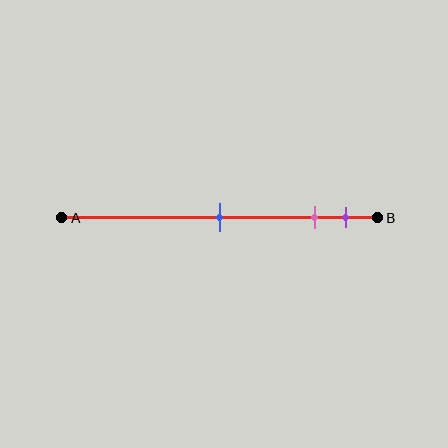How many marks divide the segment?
There are 3 marks dividing the segment.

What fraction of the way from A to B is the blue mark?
The blue mark is approximately 50% (0.5) of the way from A to B.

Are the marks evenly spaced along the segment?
No, the marks are not evenly spaced.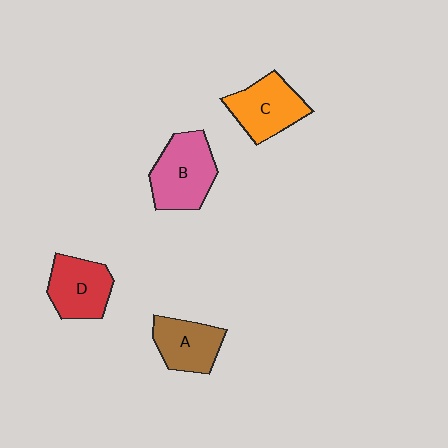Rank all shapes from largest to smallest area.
From largest to smallest: B (pink), C (orange), D (red), A (brown).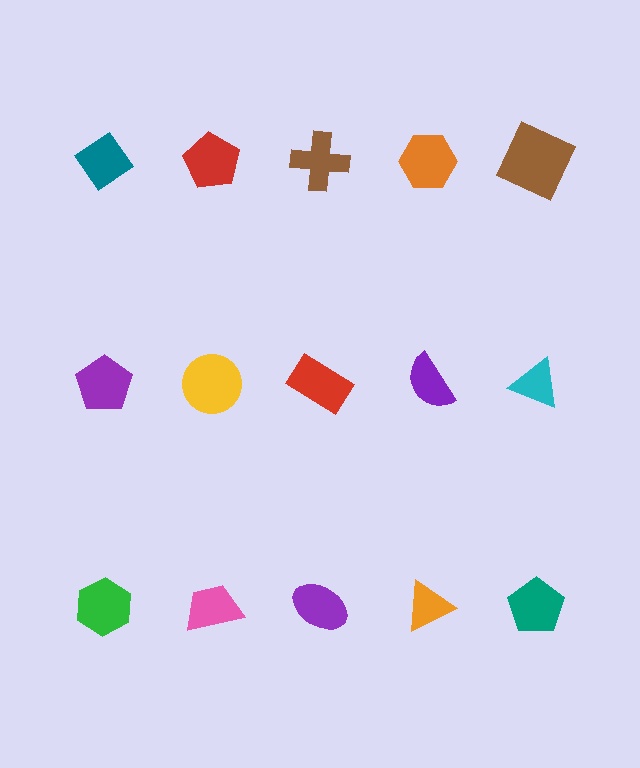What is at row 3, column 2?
A pink trapezoid.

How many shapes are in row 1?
5 shapes.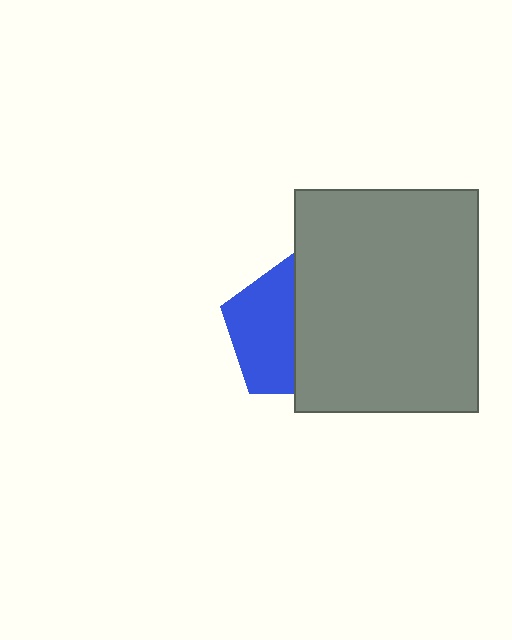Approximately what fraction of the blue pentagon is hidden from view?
Roughly 51% of the blue pentagon is hidden behind the gray rectangle.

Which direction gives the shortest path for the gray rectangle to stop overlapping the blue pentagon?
Moving right gives the shortest separation.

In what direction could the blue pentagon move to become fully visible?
The blue pentagon could move left. That would shift it out from behind the gray rectangle entirely.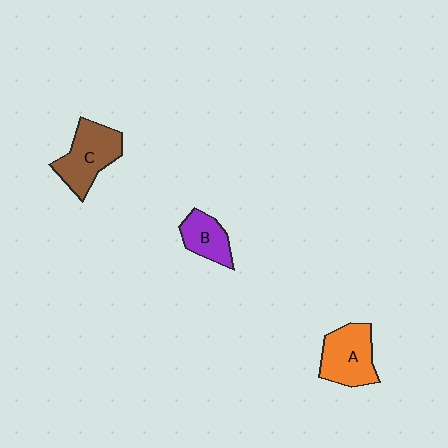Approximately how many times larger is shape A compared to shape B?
Approximately 1.5 times.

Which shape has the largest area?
Shape C (brown).